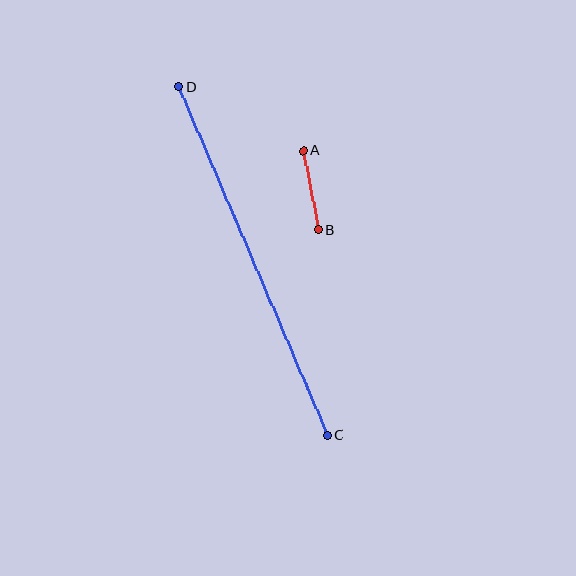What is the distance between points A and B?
The distance is approximately 81 pixels.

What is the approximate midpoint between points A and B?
The midpoint is at approximately (311, 190) pixels.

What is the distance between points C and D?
The distance is approximately 379 pixels.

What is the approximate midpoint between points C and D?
The midpoint is at approximately (253, 261) pixels.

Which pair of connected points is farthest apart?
Points C and D are farthest apart.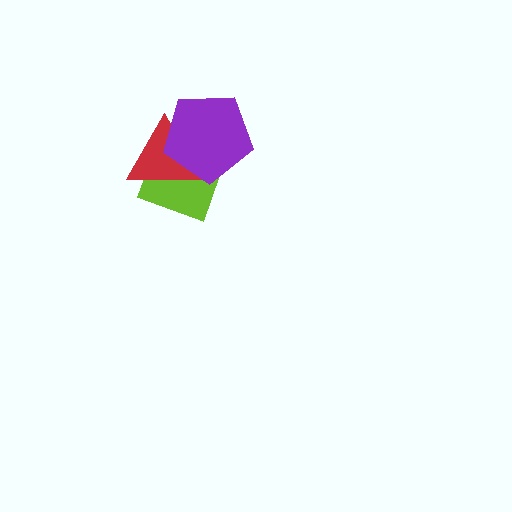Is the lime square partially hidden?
Yes, it is partially covered by another shape.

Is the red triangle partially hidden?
Yes, it is partially covered by another shape.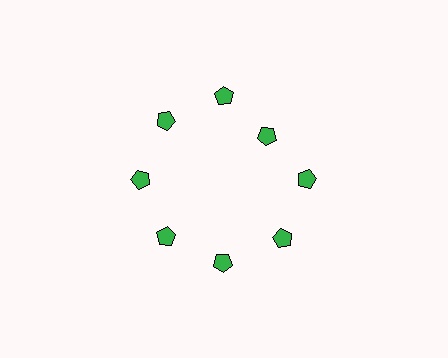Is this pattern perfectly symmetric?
No. The 8 green pentagons are arranged in a ring, but one element near the 2 o'clock position is pulled inward toward the center, breaking the 8-fold rotational symmetry.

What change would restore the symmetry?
The symmetry would be restored by moving it outward, back onto the ring so that all 8 pentagons sit at equal angles and equal distance from the center.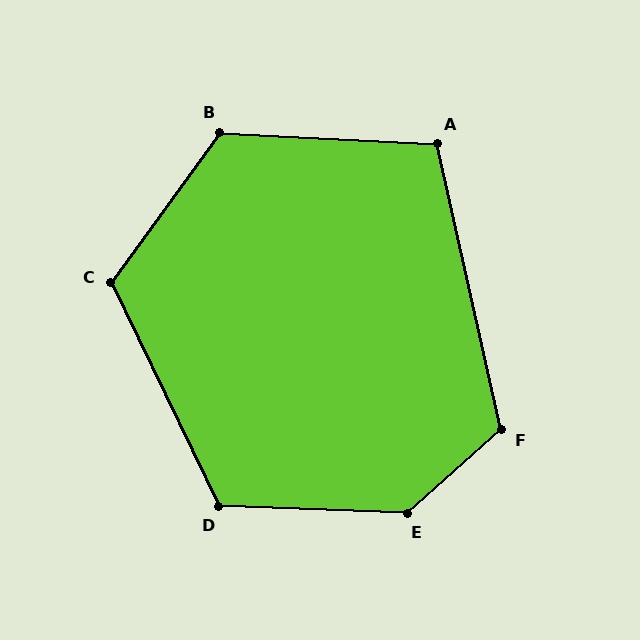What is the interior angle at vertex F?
Approximately 119 degrees (obtuse).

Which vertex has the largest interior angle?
E, at approximately 136 degrees.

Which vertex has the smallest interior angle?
A, at approximately 105 degrees.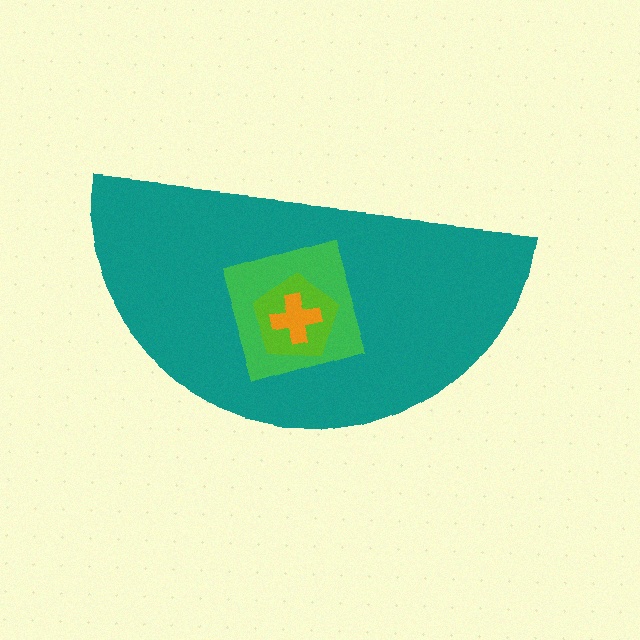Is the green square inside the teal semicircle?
Yes.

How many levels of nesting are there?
4.